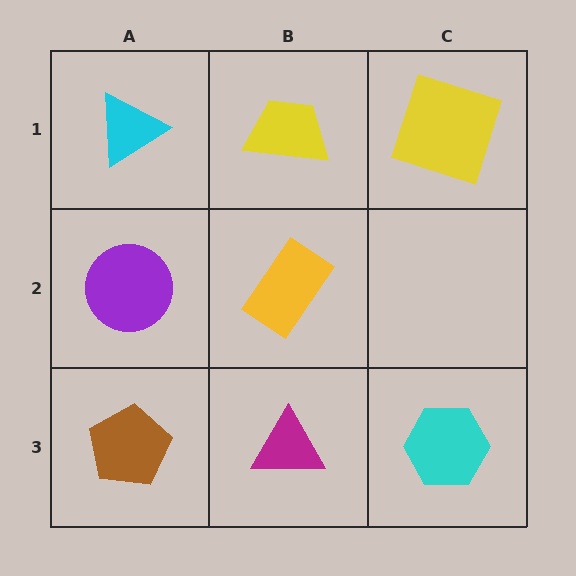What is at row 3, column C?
A cyan hexagon.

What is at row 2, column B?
A yellow rectangle.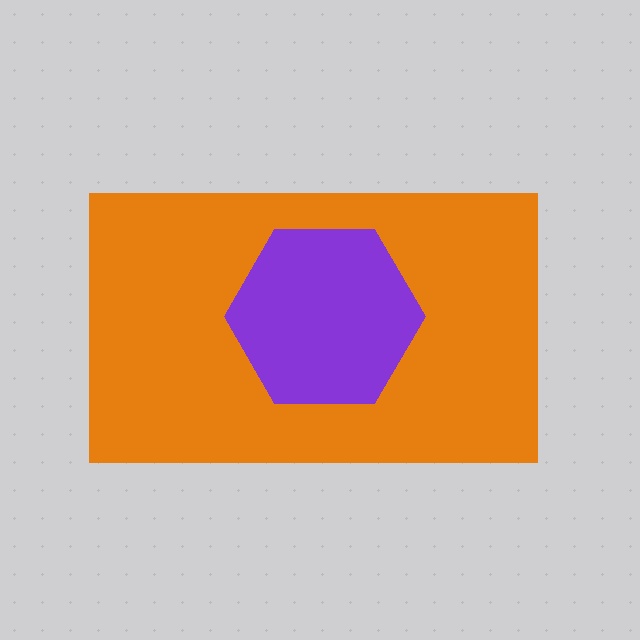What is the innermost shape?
The purple hexagon.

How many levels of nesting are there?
2.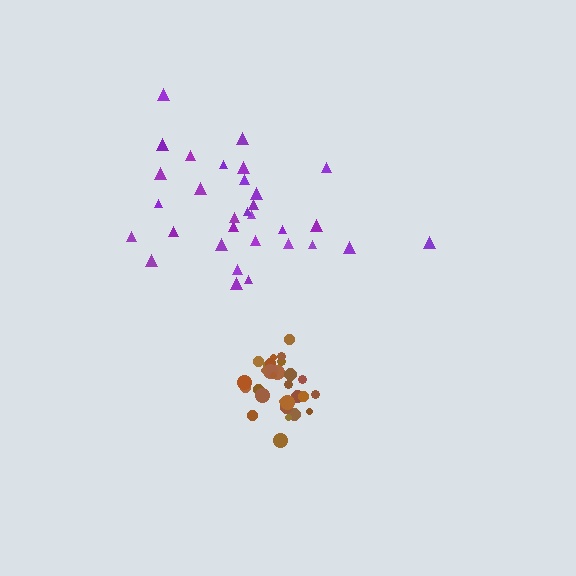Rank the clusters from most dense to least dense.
brown, purple.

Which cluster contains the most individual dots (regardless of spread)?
Purple (31).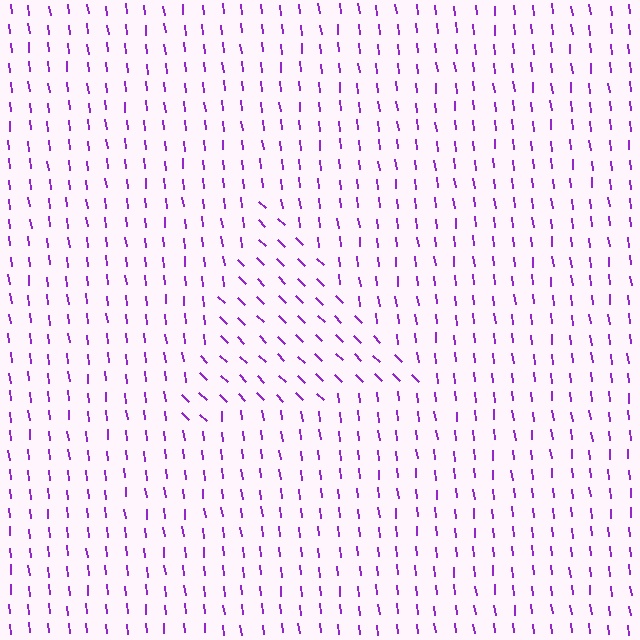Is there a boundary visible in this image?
Yes, there is a texture boundary formed by a change in line orientation.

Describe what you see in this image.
The image is filled with small purple line segments. A triangle region in the image has lines oriented differently from the surrounding lines, creating a visible texture boundary.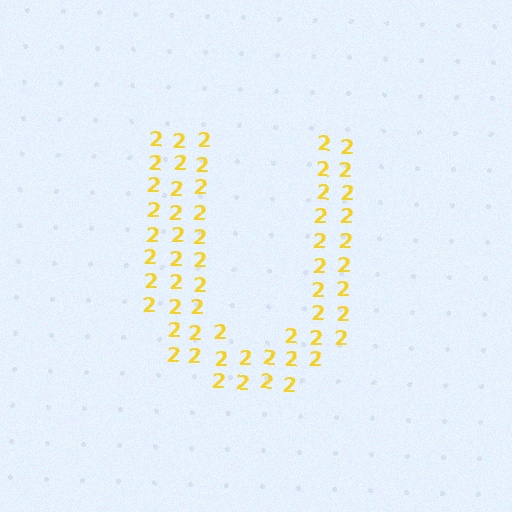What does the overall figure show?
The overall figure shows the letter U.